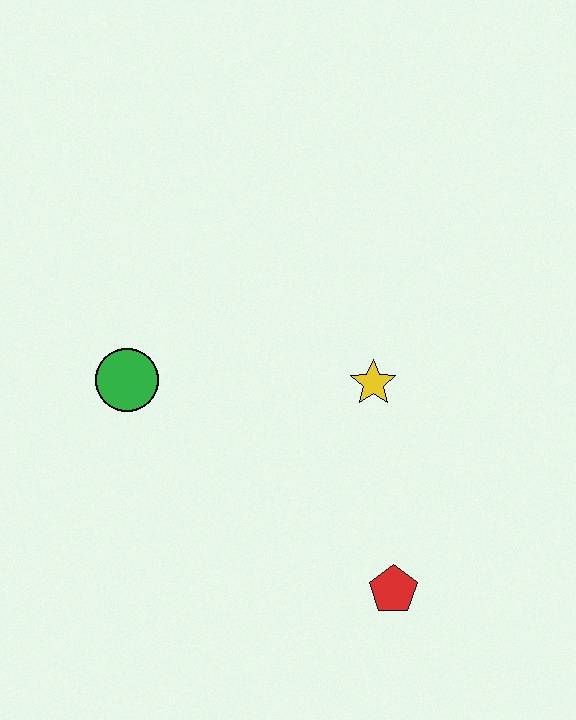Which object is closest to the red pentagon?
The yellow star is closest to the red pentagon.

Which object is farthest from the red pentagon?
The green circle is farthest from the red pentagon.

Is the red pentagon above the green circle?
No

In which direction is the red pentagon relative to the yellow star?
The red pentagon is below the yellow star.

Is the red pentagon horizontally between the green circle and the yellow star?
No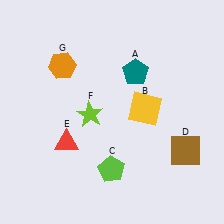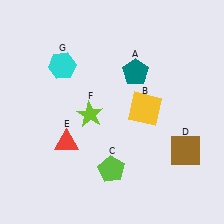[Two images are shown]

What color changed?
The hexagon (G) changed from orange in Image 1 to cyan in Image 2.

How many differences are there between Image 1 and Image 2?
There is 1 difference between the two images.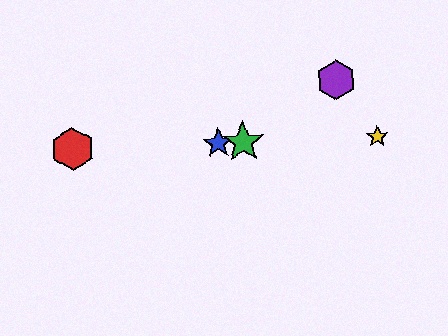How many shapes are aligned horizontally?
4 shapes (the red hexagon, the blue star, the green star, the yellow star) are aligned horizontally.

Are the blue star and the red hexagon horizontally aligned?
Yes, both are at y≈143.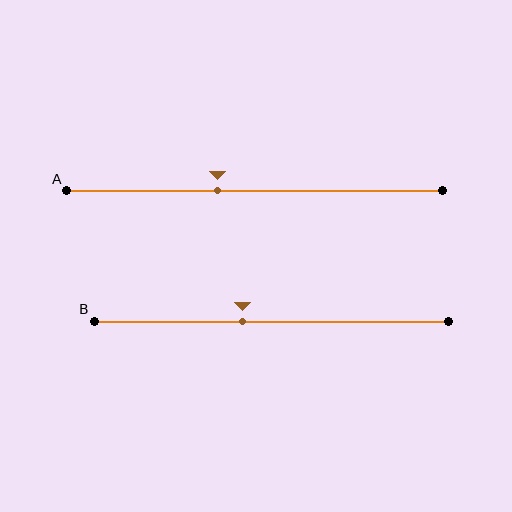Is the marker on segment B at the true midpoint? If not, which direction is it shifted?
No, the marker on segment B is shifted to the left by about 8% of the segment length.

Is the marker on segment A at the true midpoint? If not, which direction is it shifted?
No, the marker on segment A is shifted to the left by about 10% of the segment length.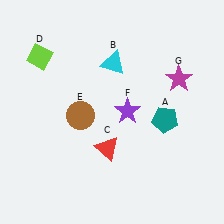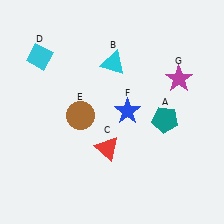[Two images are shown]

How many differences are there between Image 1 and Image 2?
There are 2 differences between the two images.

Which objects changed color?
D changed from lime to cyan. F changed from purple to blue.